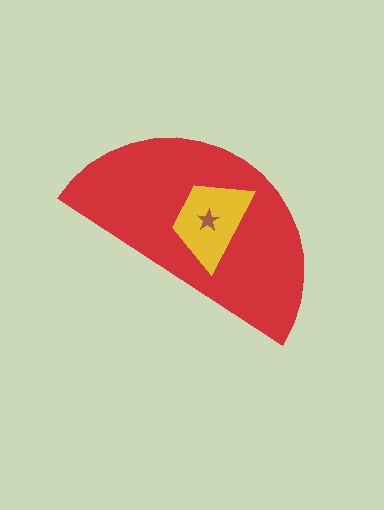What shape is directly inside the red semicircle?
The yellow trapezoid.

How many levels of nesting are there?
3.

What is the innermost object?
The brown star.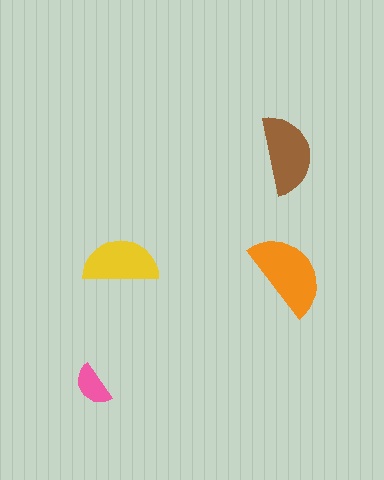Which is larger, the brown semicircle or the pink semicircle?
The brown one.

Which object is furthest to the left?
The pink semicircle is leftmost.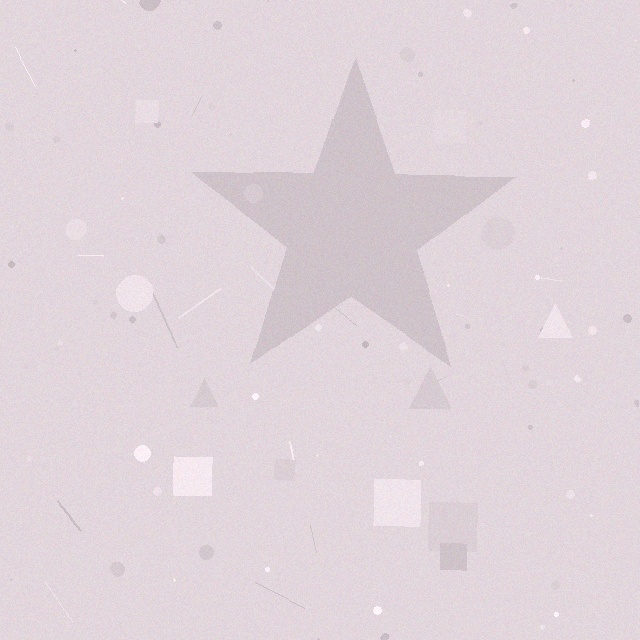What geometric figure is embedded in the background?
A star is embedded in the background.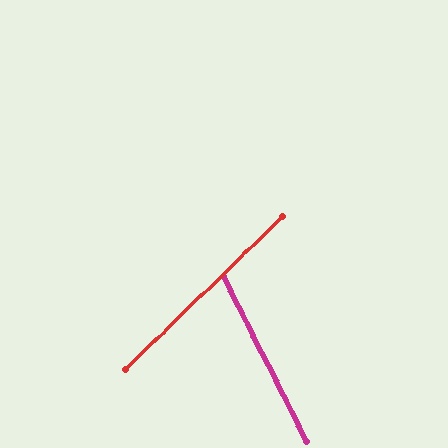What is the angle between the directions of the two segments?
Approximately 73 degrees.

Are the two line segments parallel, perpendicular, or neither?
Neither parallel nor perpendicular — they differ by about 73°.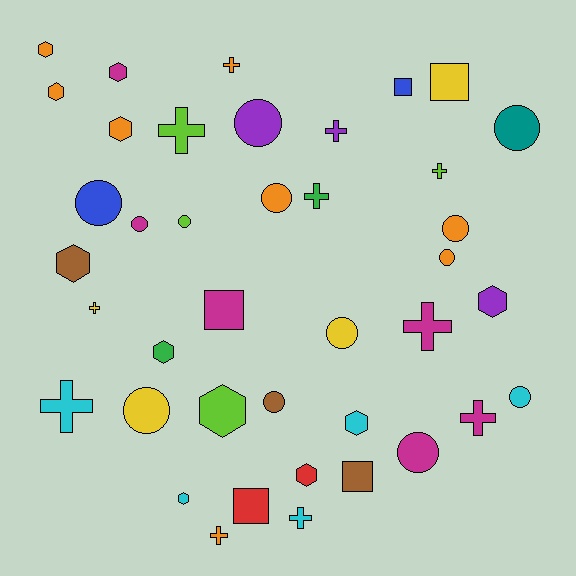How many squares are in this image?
There are 5 squares.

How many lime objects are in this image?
There are 4 lime objects.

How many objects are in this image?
There are 40 objects.